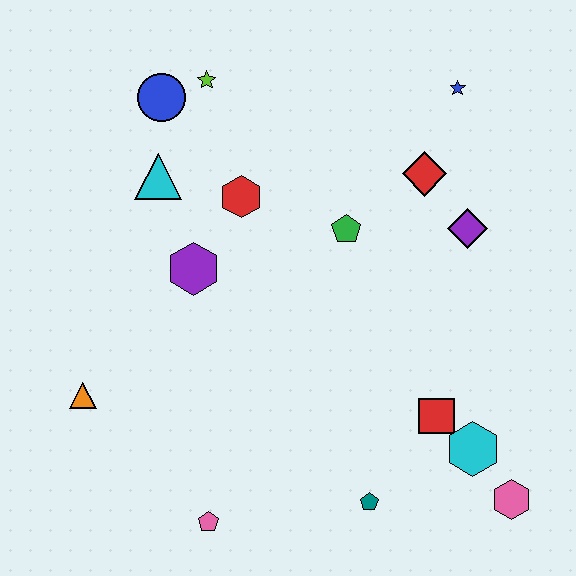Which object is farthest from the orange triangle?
The blue star is farthest from the orange triangle.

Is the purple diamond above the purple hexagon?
Yes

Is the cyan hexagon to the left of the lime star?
No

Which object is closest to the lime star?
The blue circle is closest to the lime star.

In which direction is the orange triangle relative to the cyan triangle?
The orange triangle is below the cyan triangle.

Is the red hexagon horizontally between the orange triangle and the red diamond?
Yes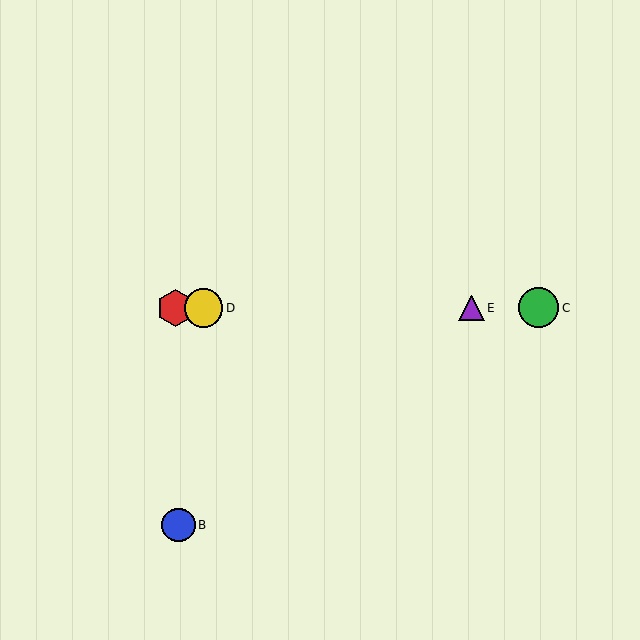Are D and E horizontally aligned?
Yes, both are at y≈308.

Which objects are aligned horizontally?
Objects A, C, D, E are aligned horizontally.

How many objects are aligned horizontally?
4 objects (A, C, D, E) are aligned horizontally.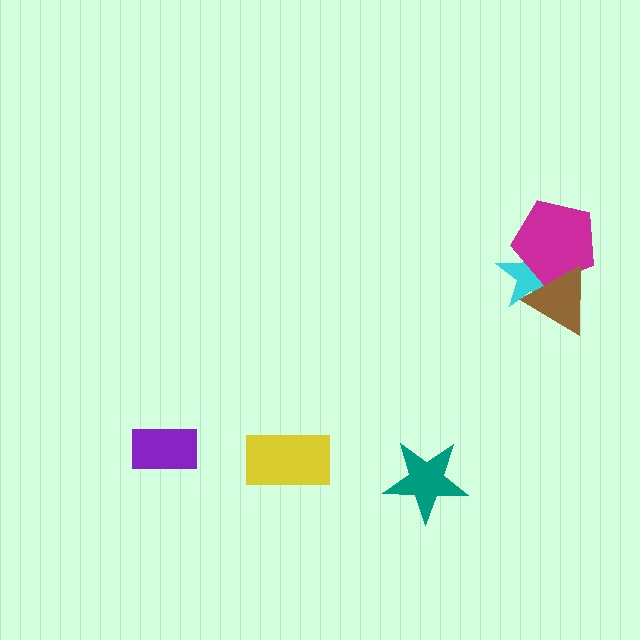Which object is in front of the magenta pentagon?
The brown triangle is in front of the magenta pentagon.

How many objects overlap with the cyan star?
2 objects overlap with the cyan star.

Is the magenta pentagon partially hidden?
Yes, it is partially covered by another shape.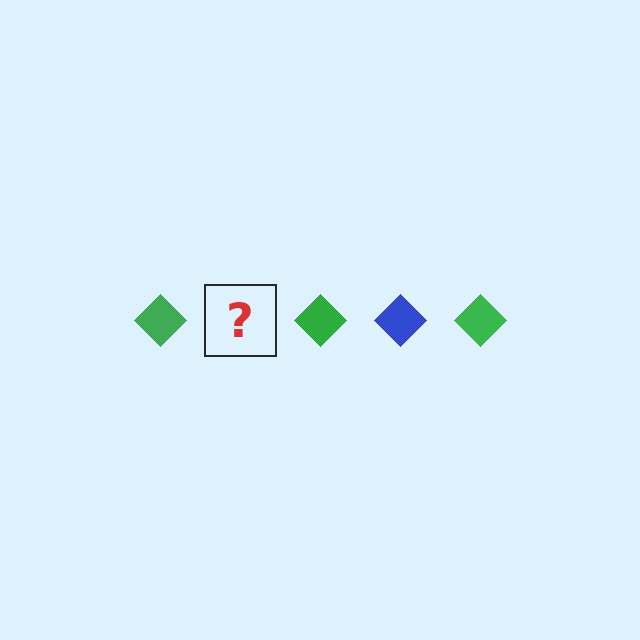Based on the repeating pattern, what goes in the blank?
The blank should be a blue diamond.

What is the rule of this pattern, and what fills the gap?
The rule is that the pattern cycles through green, blue diamonds. The gap should be filled with a blue diamond.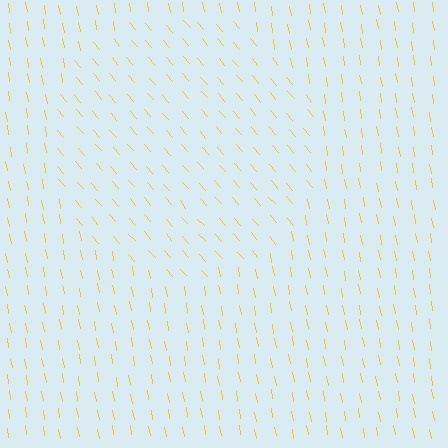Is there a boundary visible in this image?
Yes, there is a texture boundary formed by a change in line orientation.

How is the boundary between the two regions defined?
The boundary is defined purely by a change in line orientation (approximately 30 degrees difference). All lines are the same color and thickness.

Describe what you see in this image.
The image is filled with small yellow line segments. A circle region in the image has lines oriented differently from the surrounding lines, creating a visible texture boundary.